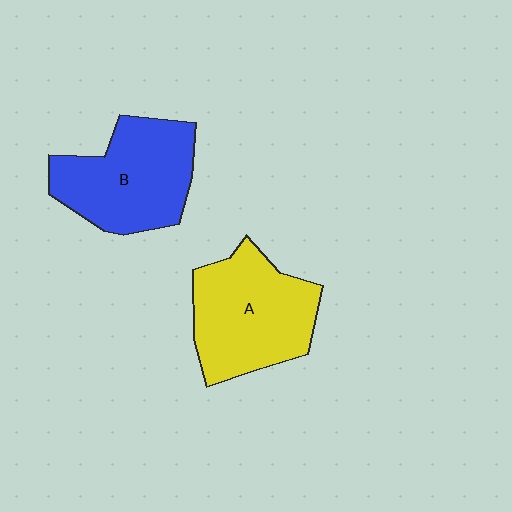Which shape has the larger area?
Shape A (yellow).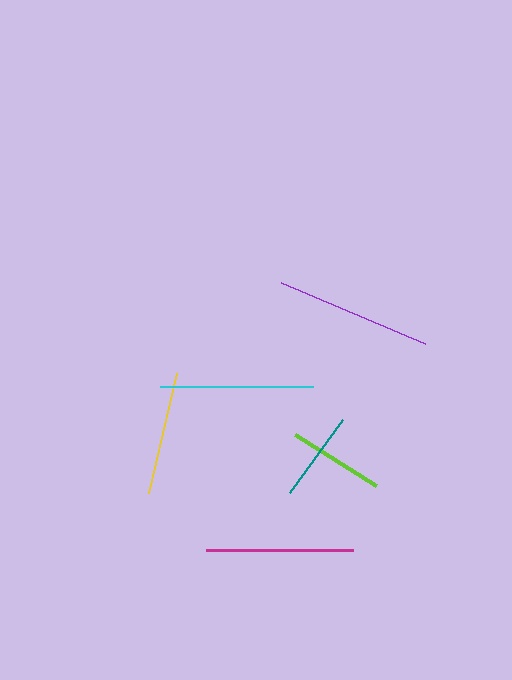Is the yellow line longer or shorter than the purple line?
The purple line is longer than the yellow line.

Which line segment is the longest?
The purple line is the longest at approximately 157 pixels.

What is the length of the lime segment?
The lime segment is approximately 96 pixels long.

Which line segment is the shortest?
The teal line is the shortest at approximately 91 pixels.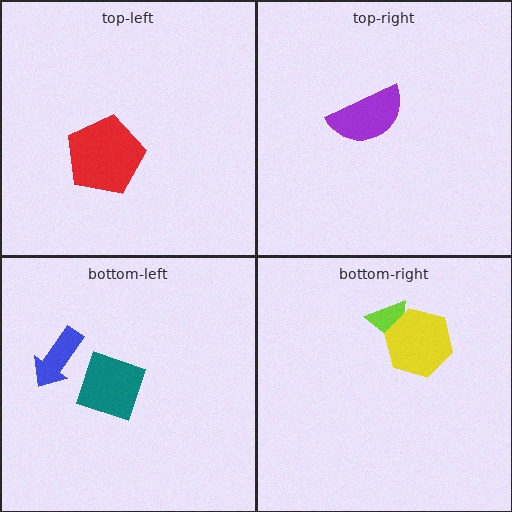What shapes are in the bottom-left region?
The teal square, the blue arrow.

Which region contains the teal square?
The bottom-left region.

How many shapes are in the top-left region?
1.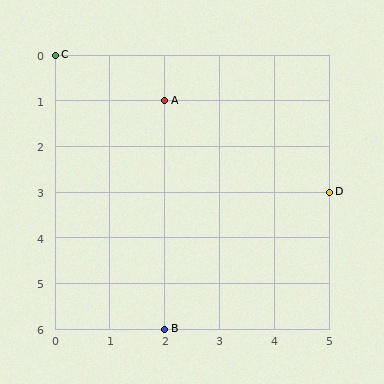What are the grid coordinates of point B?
Point B is at grid coordinates (2, 6).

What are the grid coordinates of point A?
Point A is at grid coordinates (2, 1).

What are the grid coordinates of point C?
Point C is at grid coordinates (0, 0).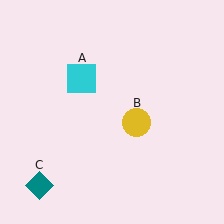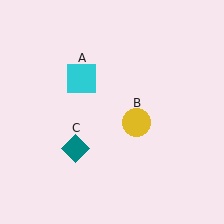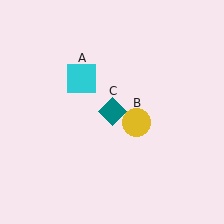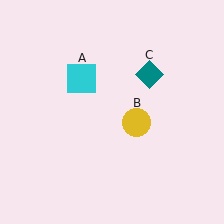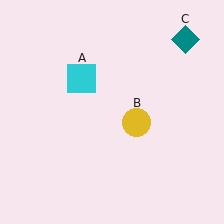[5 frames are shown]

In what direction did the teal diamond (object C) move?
The teal diamond (object C) moved up and to the right.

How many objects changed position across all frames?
1 object changed position: teal diamond (object C).